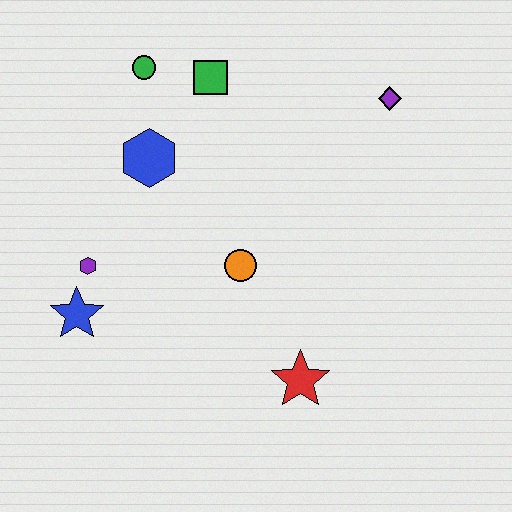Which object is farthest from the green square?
The red star is farthest from the green square.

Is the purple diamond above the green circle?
No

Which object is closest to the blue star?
The purple hexagon is closest to the blue star.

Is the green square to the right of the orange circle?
No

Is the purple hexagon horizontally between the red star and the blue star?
Yes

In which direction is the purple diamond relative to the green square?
The purple diamond is to the right of the green square.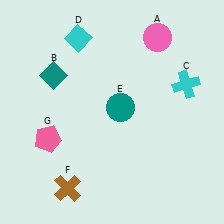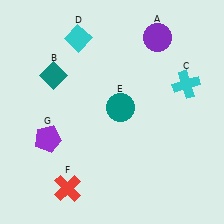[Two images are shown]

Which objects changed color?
A changed from pink to purple. F changed from brown to red. G changed from pink to purple.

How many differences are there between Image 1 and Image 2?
There are 3 differences between the two images.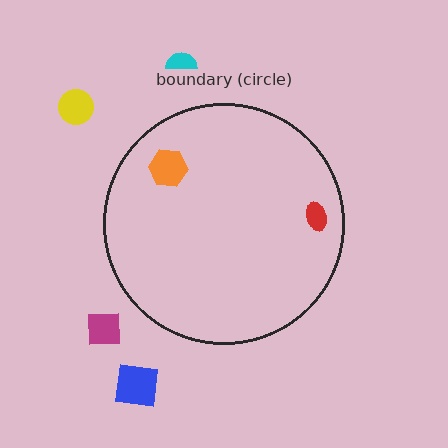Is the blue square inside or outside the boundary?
Outside.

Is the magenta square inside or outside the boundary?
Outside.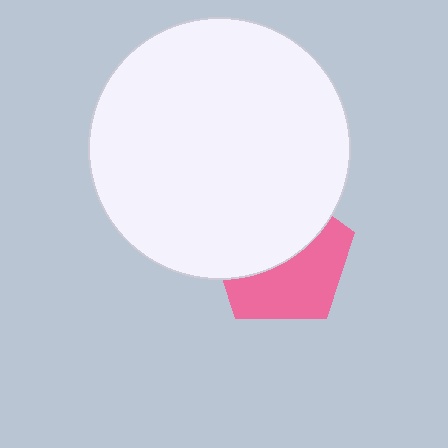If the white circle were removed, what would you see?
You would see the complete pink pentagon.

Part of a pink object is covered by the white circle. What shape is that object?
It is a pentagon.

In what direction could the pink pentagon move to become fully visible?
The pink pentagon could move down. That would shift it out from behind the white circle entirely.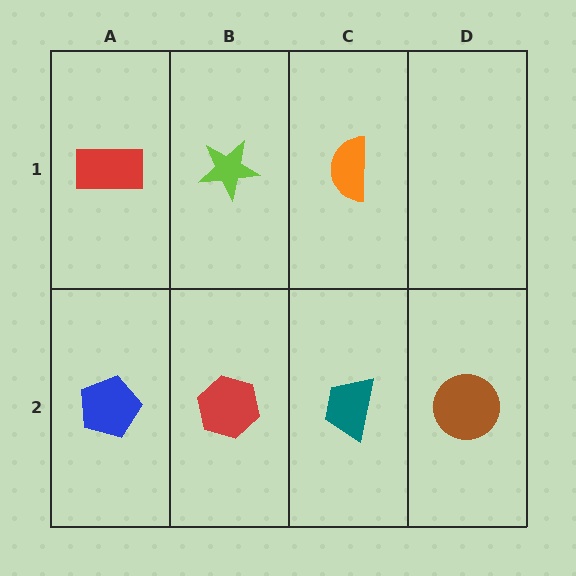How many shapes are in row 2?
4 shapes.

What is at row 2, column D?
A brown circle.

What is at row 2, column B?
A red hexagon.